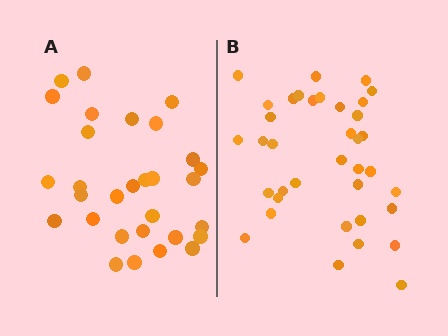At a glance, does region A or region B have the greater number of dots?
Region B (the right region) has more dots.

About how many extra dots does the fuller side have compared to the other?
Region B has roughly 8 or so more dots than region A.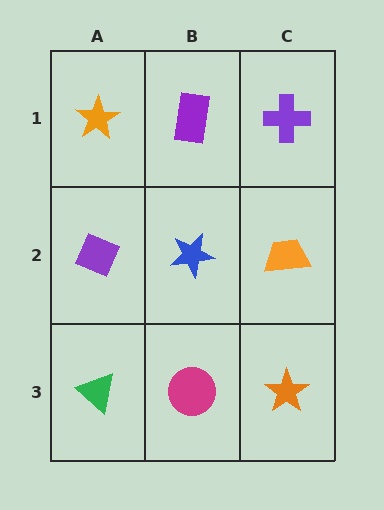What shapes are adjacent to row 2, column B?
A purple rectangle (row 1, column B), a magenta circle (row 3, column B), a purple diamond (row 2, column A), an orange trapezoid (row 2, column C).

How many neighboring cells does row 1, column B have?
3.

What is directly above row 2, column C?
A purple cross.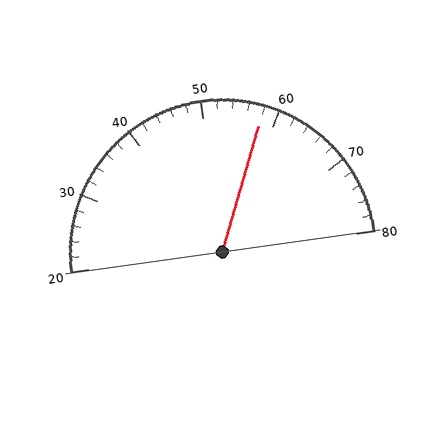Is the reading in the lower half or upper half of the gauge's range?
The reading is in the upper half of the range (20 to 80).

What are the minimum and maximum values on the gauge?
The gauge ranges from 20 to 80.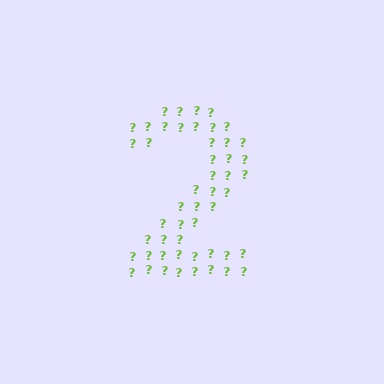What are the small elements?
The small elements are question marks.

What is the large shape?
The large shape is the digit 2.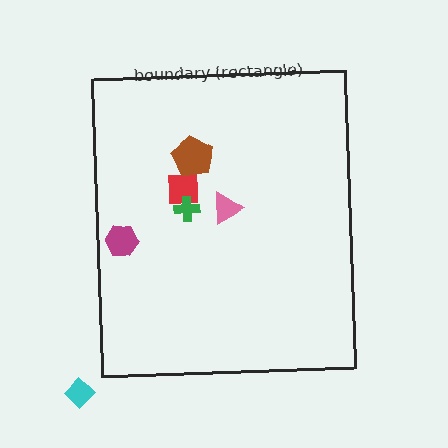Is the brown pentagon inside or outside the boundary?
Inside.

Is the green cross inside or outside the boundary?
Inside.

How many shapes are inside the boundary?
5 inside, 1 outside.